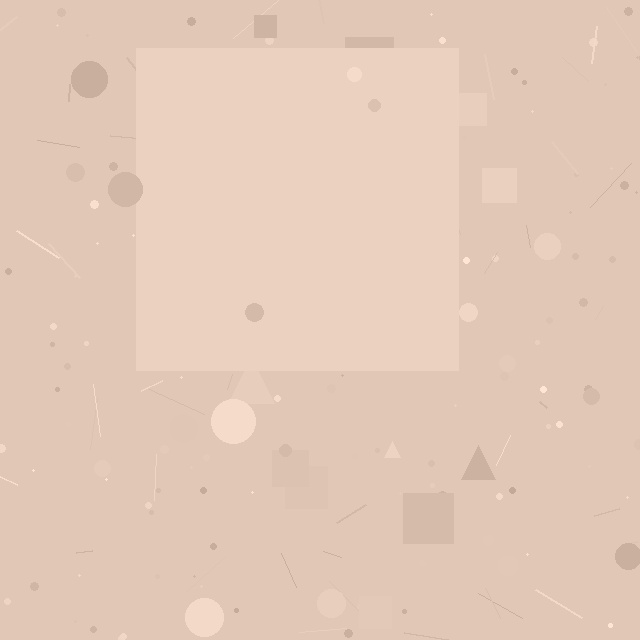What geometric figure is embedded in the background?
A square is embedded in the background.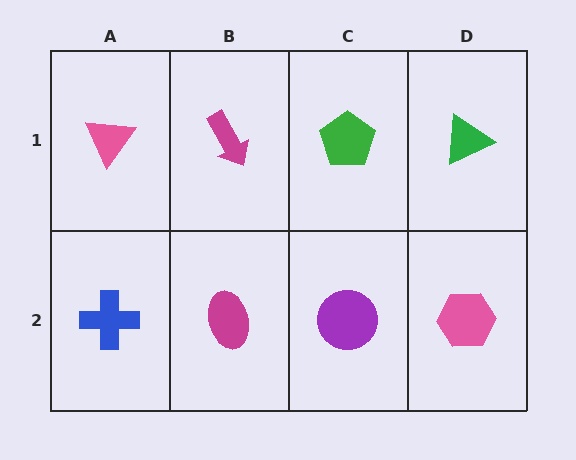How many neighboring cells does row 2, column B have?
3.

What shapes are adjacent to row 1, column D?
A pink hexagon (row 2, column D), a green pentagon (row 1, column C).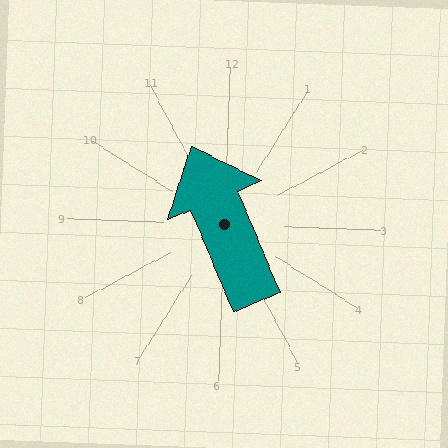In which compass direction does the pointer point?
Northwest.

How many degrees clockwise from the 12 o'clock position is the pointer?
Approximately 335 degrees.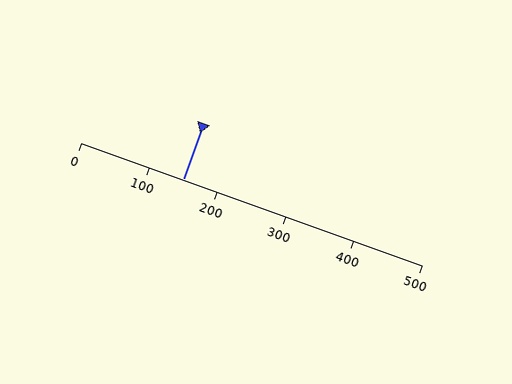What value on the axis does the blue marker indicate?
The marker indicates approximately 150.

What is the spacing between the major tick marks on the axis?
The major ticks are spaced 100 apart.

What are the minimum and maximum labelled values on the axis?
The axis runs from 0 to 500.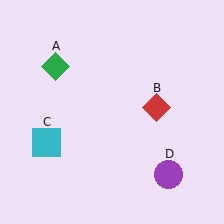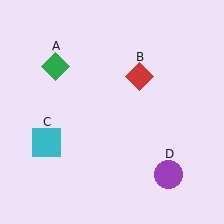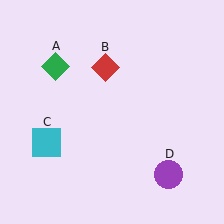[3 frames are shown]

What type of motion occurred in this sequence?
The red diamond (object B) rotated counterclockwise around the center of the scene.